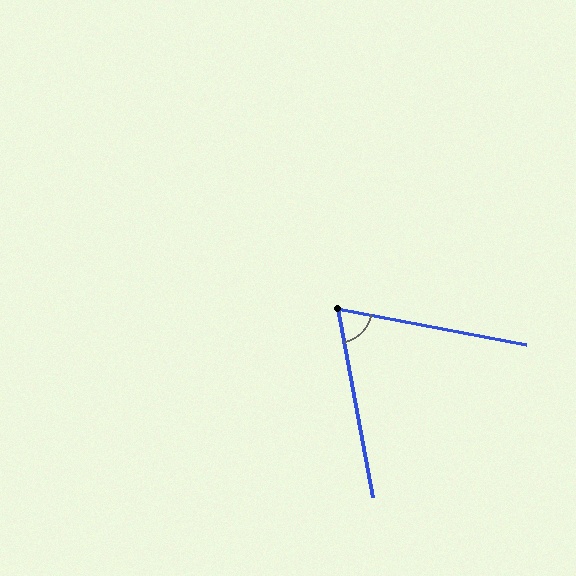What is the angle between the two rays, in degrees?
Approximately 68 degrees.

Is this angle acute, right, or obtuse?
It is acute.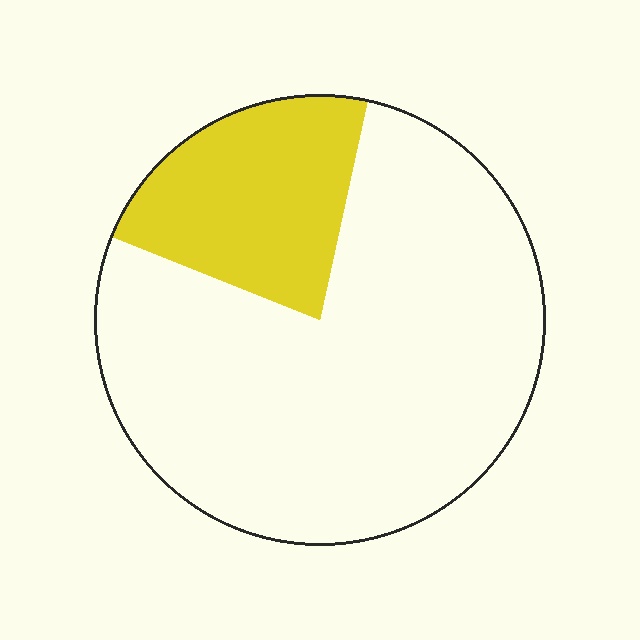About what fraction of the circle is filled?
About one fifth (1/5).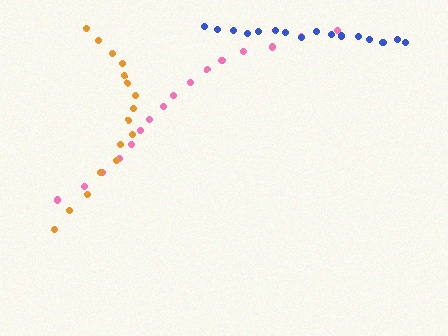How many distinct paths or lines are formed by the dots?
There are 3 distinct paths.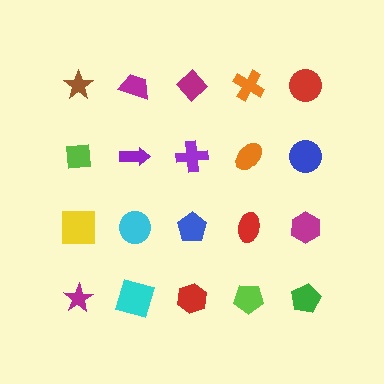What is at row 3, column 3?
A blue pentagon.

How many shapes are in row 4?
5 shapes.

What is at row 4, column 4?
A lime pentagon.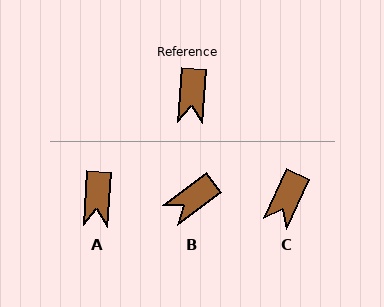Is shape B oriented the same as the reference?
No, it is off by about 50 degrees.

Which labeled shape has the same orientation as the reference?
A.